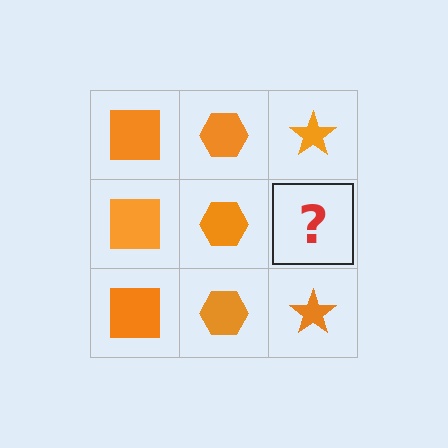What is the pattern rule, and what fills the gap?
The rule is that each column has a consistent shape. The gap should be filled with an orange star.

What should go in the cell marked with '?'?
The missing cell should contain an orange star.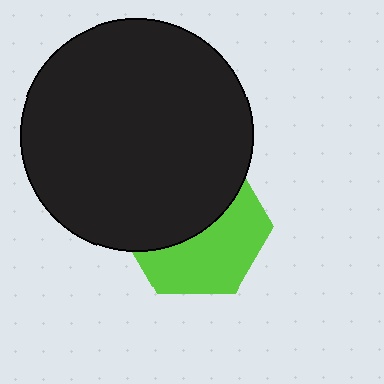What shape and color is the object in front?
The object in front is a black circle.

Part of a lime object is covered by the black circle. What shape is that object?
It is a hexagon.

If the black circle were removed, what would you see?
You would see the complete lime hexagon.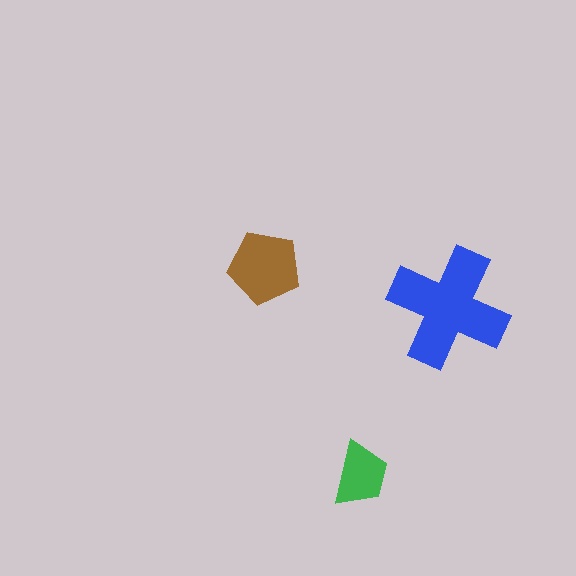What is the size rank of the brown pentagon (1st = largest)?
2nd.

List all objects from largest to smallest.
The blue cross, the brown pentagon, the green trapezoid.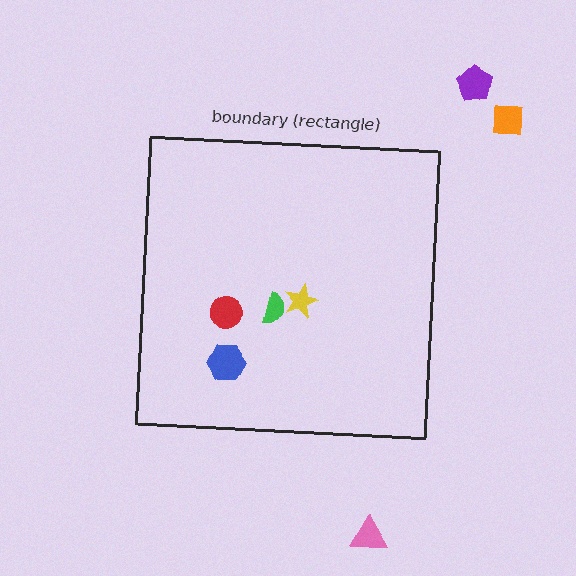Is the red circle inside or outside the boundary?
Inside.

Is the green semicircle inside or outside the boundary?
Inside.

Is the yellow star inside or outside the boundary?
Inside.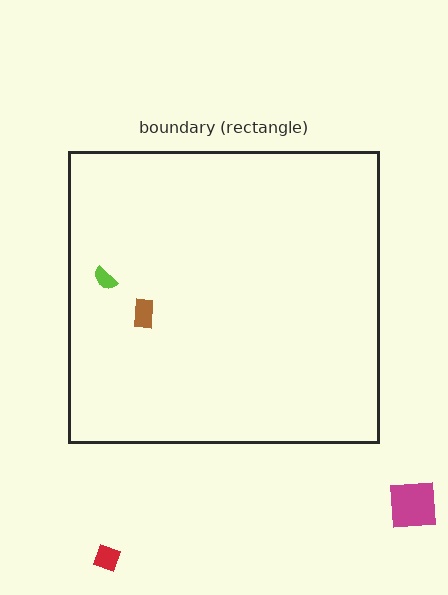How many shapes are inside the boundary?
2 inside, 2 outside.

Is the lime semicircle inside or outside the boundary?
Inside.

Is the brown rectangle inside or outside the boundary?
Inside.